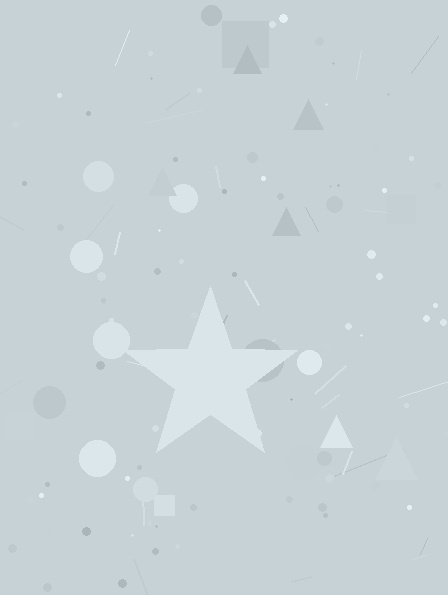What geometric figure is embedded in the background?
A star is embedded in the background.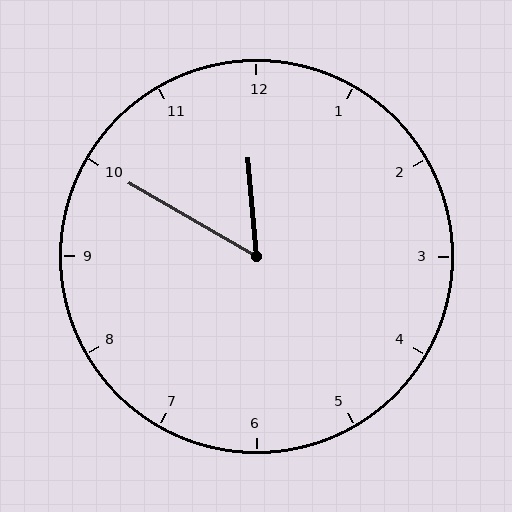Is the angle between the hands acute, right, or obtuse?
It is acute.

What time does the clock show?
11:50.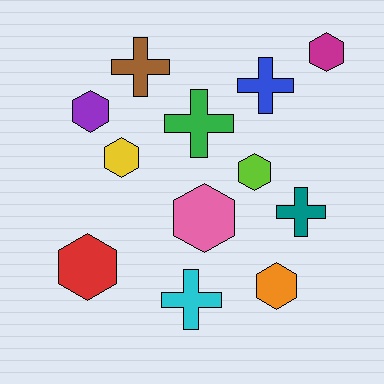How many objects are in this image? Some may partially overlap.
There are 12 objects.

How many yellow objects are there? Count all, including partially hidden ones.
There is 1 yellow object.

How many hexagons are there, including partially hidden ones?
There are 7 hexagons.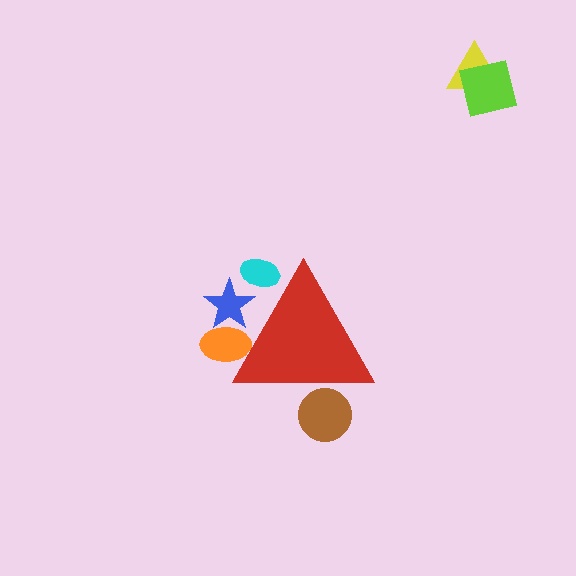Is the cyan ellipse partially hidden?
Yes, the cyan ellipse is partially hidden behind the red triangle.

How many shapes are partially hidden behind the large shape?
4 shapes are partially hidden.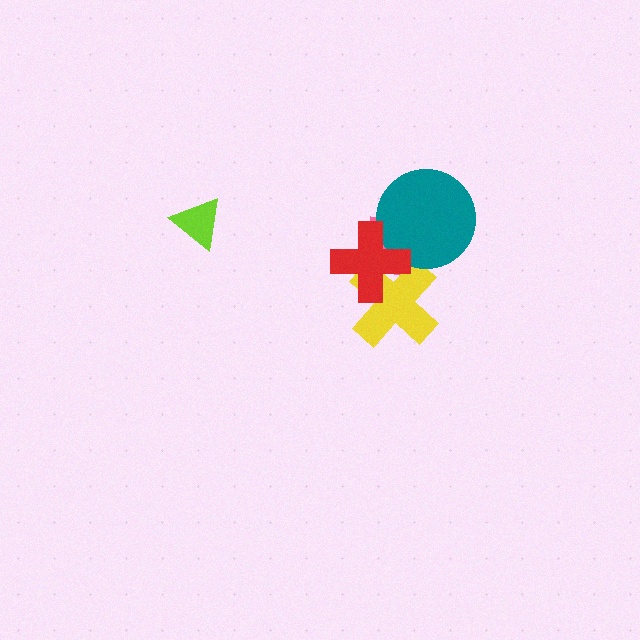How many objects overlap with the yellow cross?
2 objects overlap with the yellow cross.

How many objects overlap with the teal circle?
2 objects overlap with the teal circle.